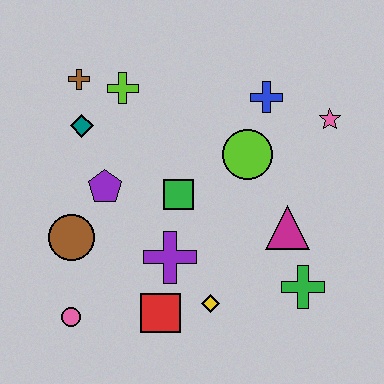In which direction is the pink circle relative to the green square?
The pink circle is below the green square.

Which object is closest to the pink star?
The blue cross is closest to the pink star.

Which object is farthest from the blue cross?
The pink circle is farthest from the blue cross.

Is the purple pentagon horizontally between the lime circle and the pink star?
No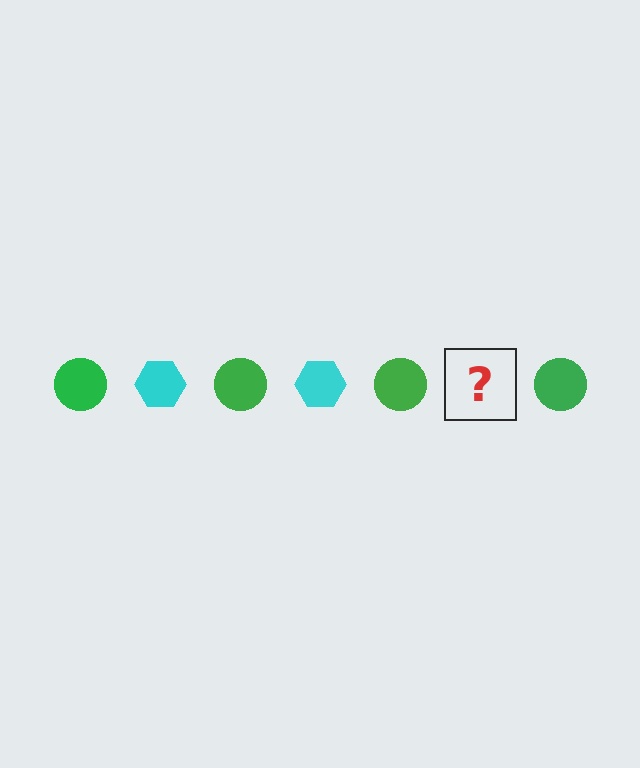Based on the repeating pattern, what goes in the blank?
The blank should be a cyan hexagon.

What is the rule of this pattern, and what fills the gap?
The rule is that the pattern alternates between green circle and cyan hexagon. The gap should be filled with a cyan hexagon.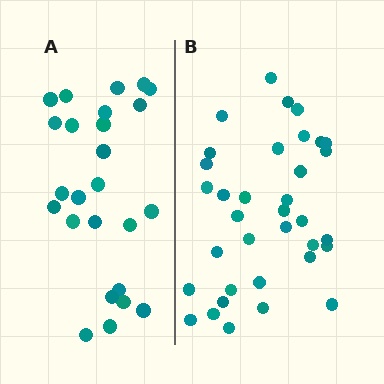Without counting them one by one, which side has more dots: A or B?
Region B (the right region) has more dots.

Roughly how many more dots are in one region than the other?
Region B has roughly 10 or so more dots than region A.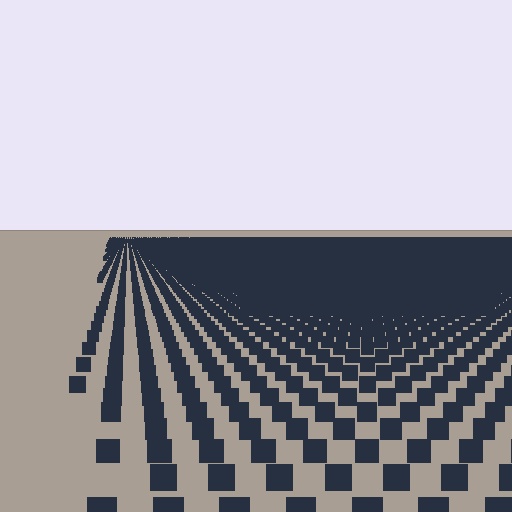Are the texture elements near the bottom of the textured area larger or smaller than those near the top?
Larger. Near the bottom, elements are closer to the viewer and appear at a bigger on-screen size.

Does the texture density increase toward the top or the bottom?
Density increases toward the top.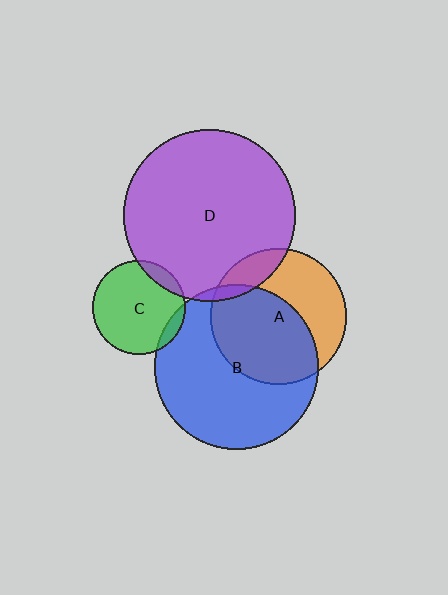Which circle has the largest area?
Circle D (purple).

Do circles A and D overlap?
Yes.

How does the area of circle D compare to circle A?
Approximately 1.6 times.